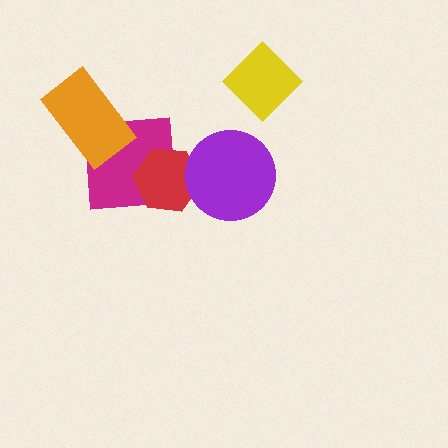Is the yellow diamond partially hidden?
No, no other shape covers it.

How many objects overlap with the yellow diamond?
0 objects overlap with the yellow diamond.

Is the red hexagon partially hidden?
Yes, it is partially covered by another shape.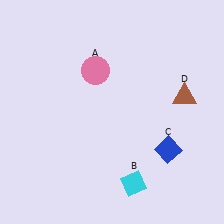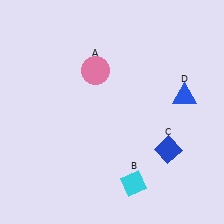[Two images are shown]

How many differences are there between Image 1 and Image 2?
There is 1 difference between the two images.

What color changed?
The triangle (D) changed from brown in Image 1 to blue in Image 2.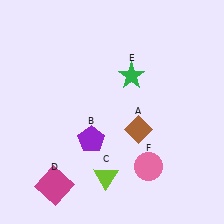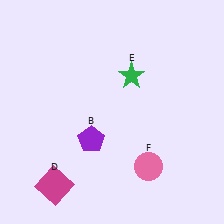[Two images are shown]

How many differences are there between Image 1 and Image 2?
There are 2 differences between the two images.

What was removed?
The brown diamond (A), the lime triangle (C) were removed in Image 2.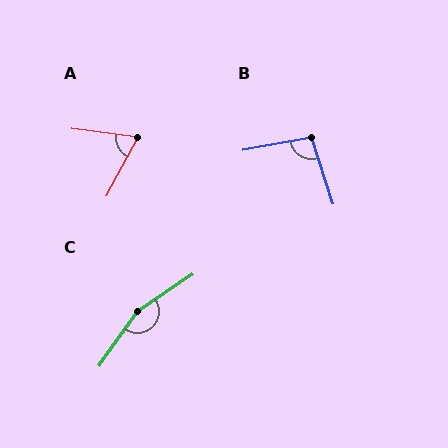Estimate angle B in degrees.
Approximately 98 degrees.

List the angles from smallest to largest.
A (69°), B (98°), C (160°).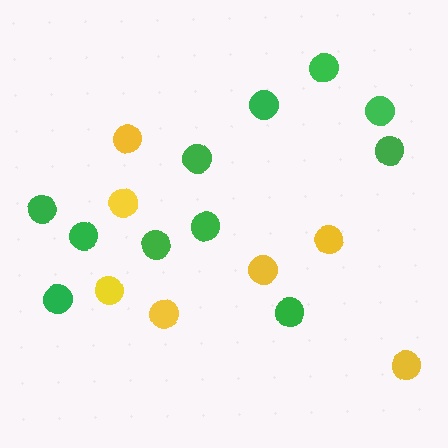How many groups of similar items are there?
There are 2 groups: one group of yellow circles (7) and one group of green circles (11).